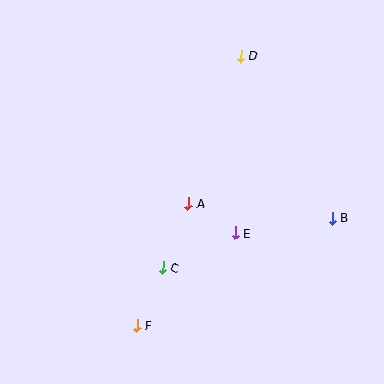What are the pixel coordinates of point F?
Point F is at (137, 326).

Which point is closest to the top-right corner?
Point D is closest to the top-right corner.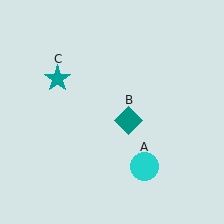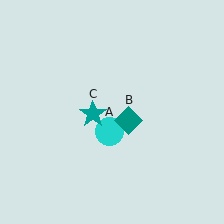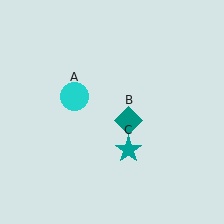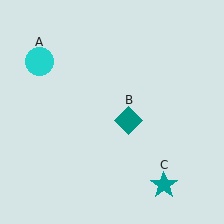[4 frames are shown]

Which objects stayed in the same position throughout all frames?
Teal diamond (object B) remained stationary.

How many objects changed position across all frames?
2 objects changed position: cyan circle (object A), teal star (object C).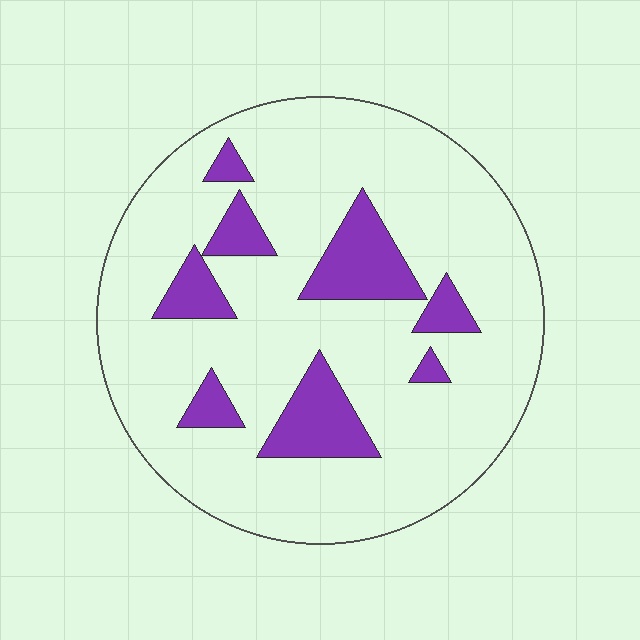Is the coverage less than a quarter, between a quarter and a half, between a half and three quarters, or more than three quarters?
Less than a quarter.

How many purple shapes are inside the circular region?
8.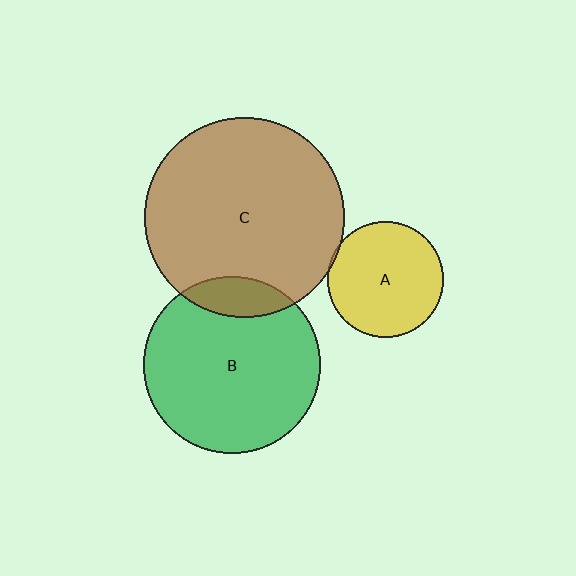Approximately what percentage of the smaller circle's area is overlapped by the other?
Approximately 5%.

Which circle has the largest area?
Circle C (brown).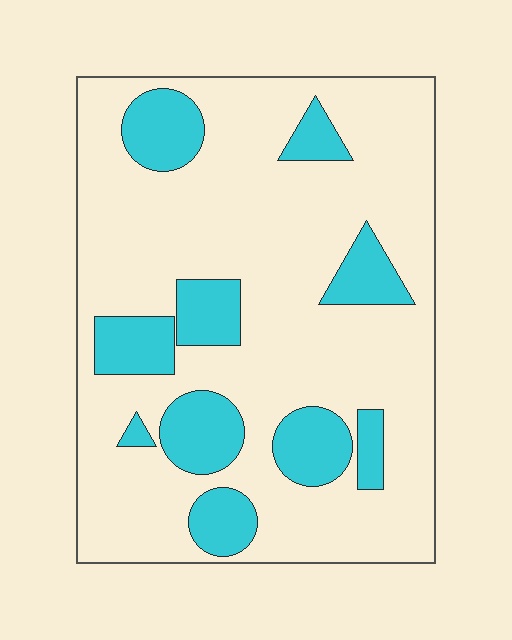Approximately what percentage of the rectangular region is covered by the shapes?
Approximately 20%.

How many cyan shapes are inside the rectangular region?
10.